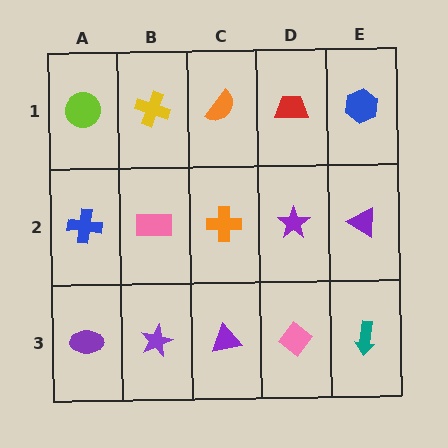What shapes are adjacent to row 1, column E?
A purple triangle (row 2, column E), a red trapezoid (row 1, column D).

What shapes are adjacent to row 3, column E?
A purple triangle (row 2, column E), a pink diamond (row 3, column D).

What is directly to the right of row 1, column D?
A blue hexagon.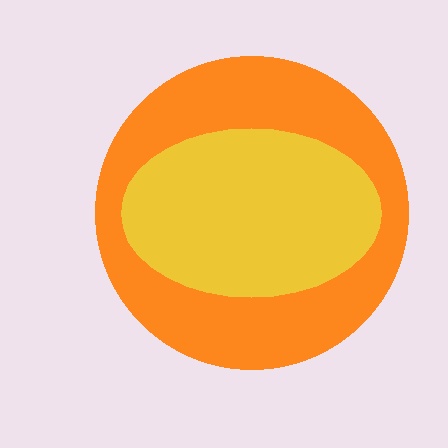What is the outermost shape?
The orange circle.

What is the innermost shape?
The yellow ellipse.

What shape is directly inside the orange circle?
The yellow ellipse.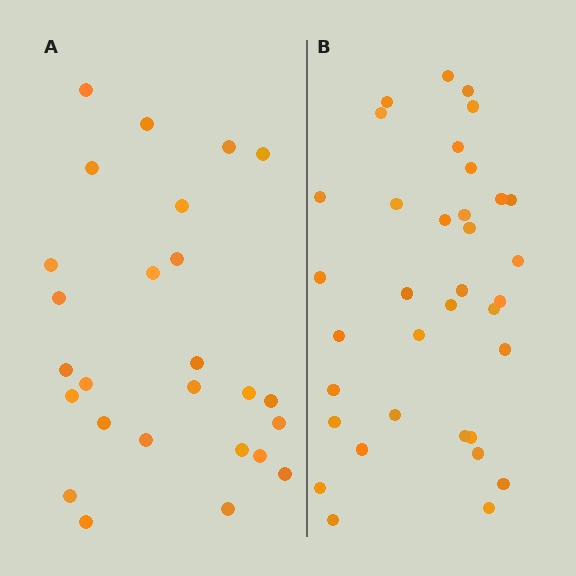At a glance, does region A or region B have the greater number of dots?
Region B (the right region) has more dots.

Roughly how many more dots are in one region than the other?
Region B has roughly 8 or so more dots than region A.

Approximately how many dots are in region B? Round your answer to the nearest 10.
About 40 dots. (The exact count is 35, which rounds to 40.)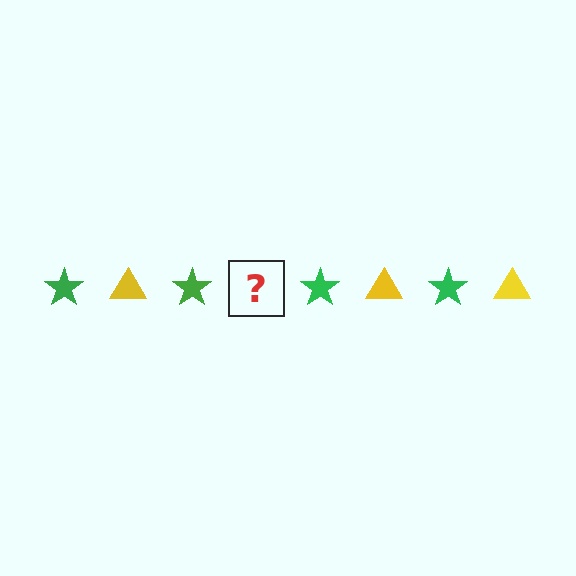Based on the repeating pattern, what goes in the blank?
The blank should be a yellow triangle.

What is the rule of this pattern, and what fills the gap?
The rule is that the pattern alternates between green star and yellow triangle. The gap should be filled with a yellow triangle.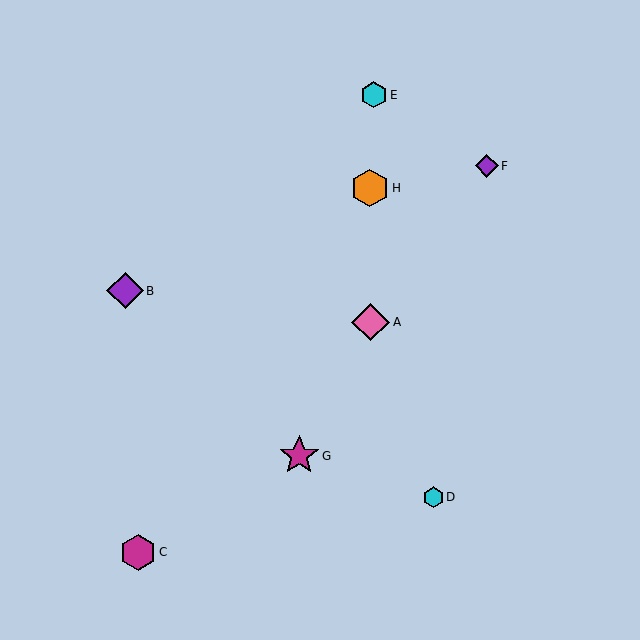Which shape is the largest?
The magenta star (labeled G) is the largest.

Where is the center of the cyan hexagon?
The center of the cyan hexagon is at (433, 497).